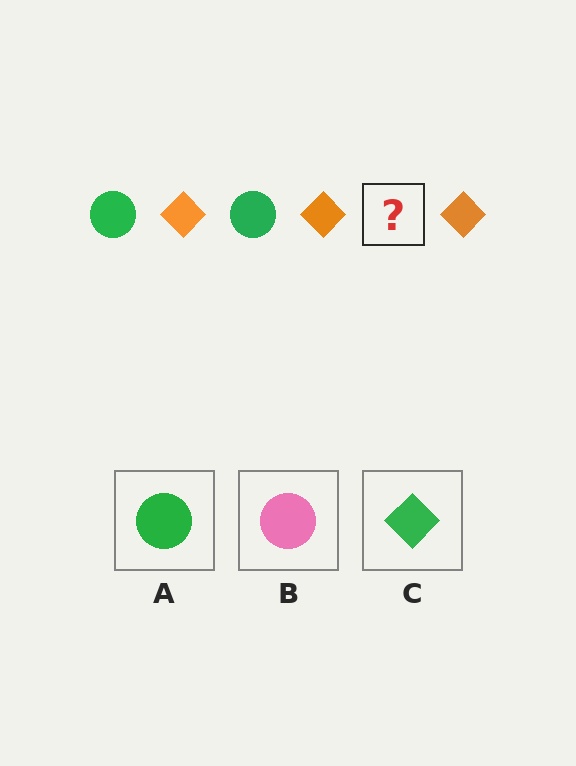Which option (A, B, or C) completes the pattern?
A.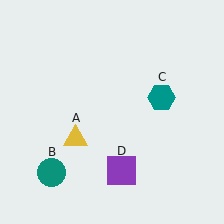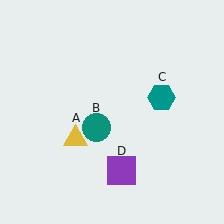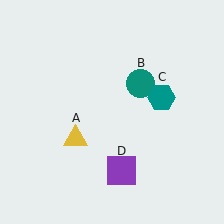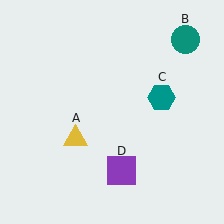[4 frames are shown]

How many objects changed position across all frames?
1 object changed position: teal circle (object B).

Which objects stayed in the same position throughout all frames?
Yellow triangle (object A) and teal hexagon (object C) and purple square (object D) remained stationary.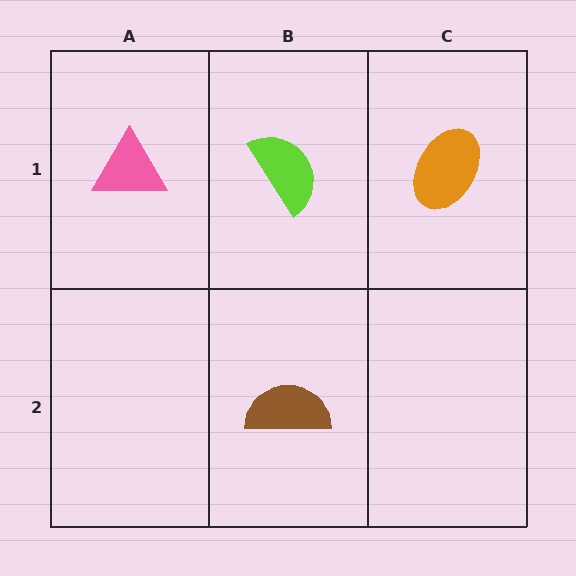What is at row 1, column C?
An orange ellipse.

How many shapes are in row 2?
1 shape.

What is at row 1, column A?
A pink triangle.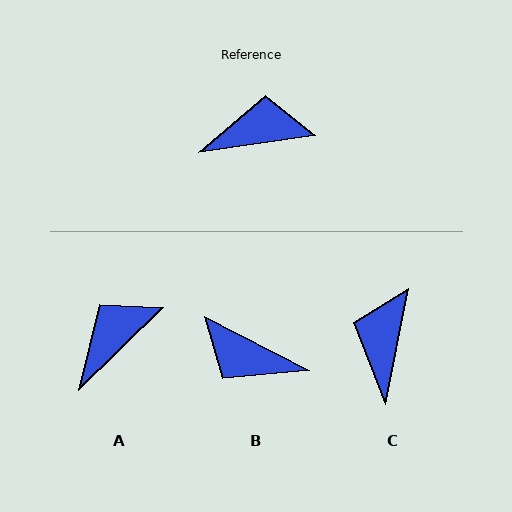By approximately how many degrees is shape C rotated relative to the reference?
Approximately 70 degrees counter-clockwise.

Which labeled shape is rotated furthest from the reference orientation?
B, about 144 degrees away.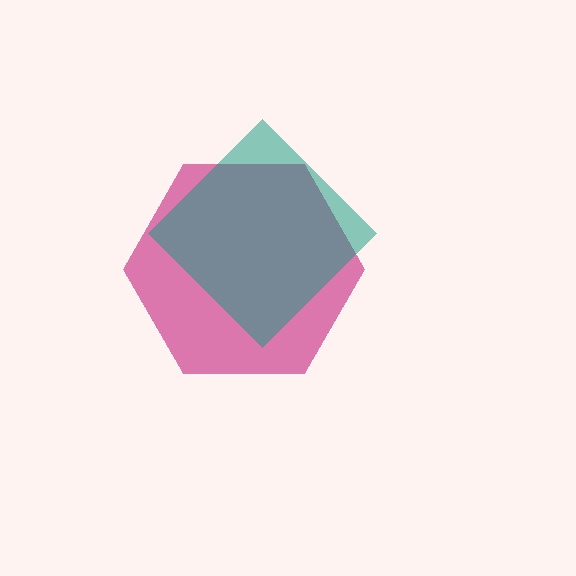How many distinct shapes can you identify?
There are 2 distinct shapes: a magenta hexagon, a teal diamond.